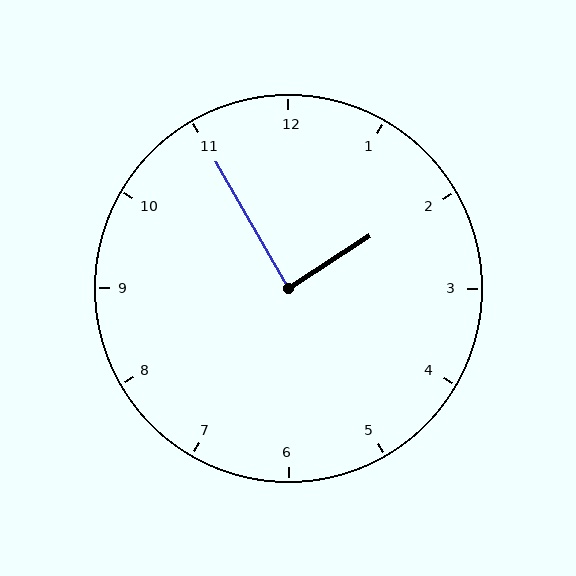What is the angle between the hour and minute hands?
Approximately 88 degrees.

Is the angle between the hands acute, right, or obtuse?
It is right.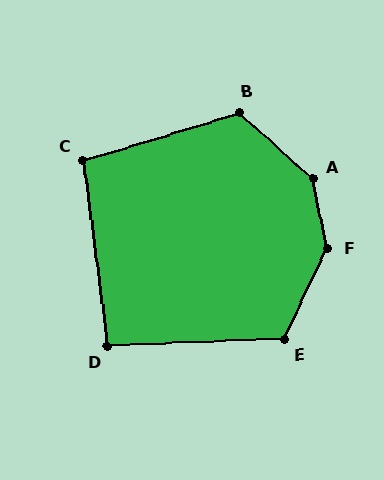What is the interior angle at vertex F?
Approximately 143 degrees (obtuse).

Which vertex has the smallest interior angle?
D, at approximately 95 degrees.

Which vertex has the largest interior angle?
A, at approximately 143 degrees.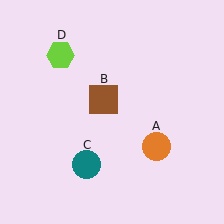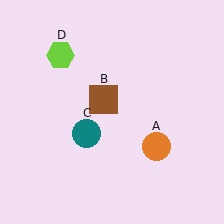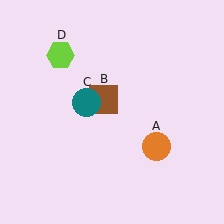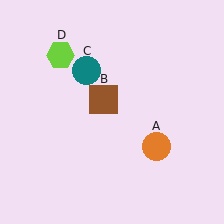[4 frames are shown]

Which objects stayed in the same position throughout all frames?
Orange circle (object A) and brown square (object B) and lime hexagon (object D) remained stationary.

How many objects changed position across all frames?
1 object changed position: teal circle (object C).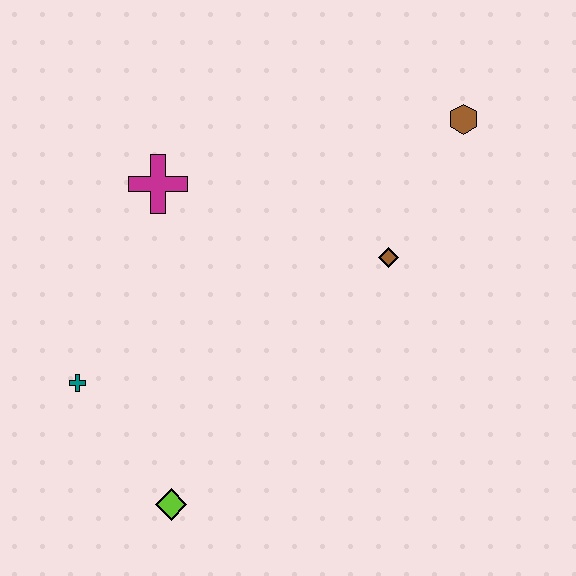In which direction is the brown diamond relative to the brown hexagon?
The brown diamond is below the brown hexagon.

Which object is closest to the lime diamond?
The teal cross is closest to the lime diamond.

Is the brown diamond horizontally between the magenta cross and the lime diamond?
No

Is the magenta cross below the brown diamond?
No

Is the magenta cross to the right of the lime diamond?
No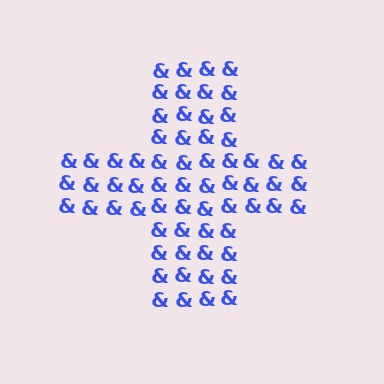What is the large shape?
The large shape is a cross.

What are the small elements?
The small elements are ampersands.